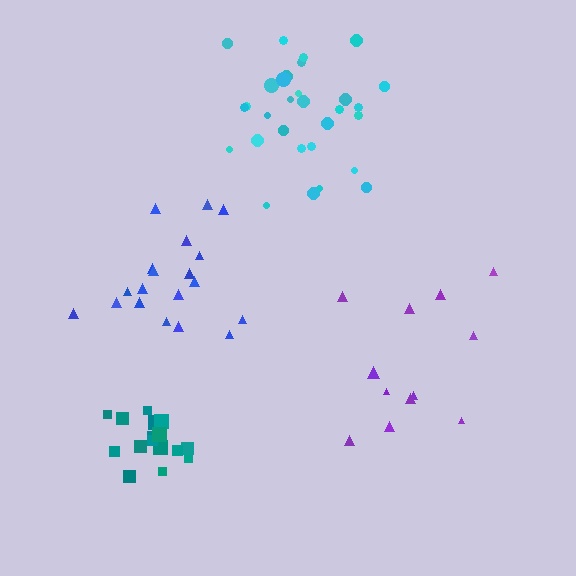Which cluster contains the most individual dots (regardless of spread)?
Cyan (30).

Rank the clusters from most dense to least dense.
teal, blue, cyan, purple.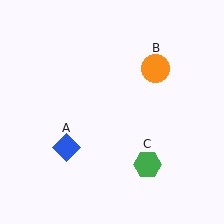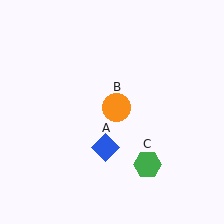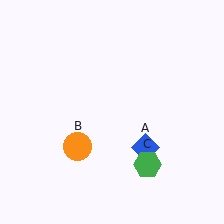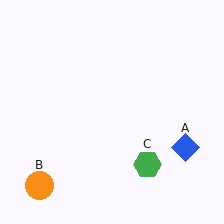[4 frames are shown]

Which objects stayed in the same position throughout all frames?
Green hexagon (object C) remained stationary.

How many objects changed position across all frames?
2 objects changed position: blue diamond (object A), orange circle (object B).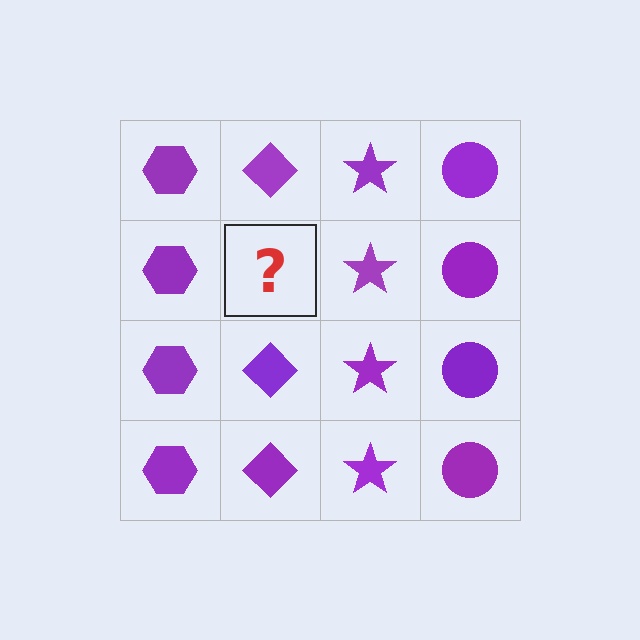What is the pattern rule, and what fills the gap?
The rule is that each column has a consistent shape. The gap should be filled with a purple diamond.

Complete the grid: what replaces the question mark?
The question mark should be replaced with a purple diamond.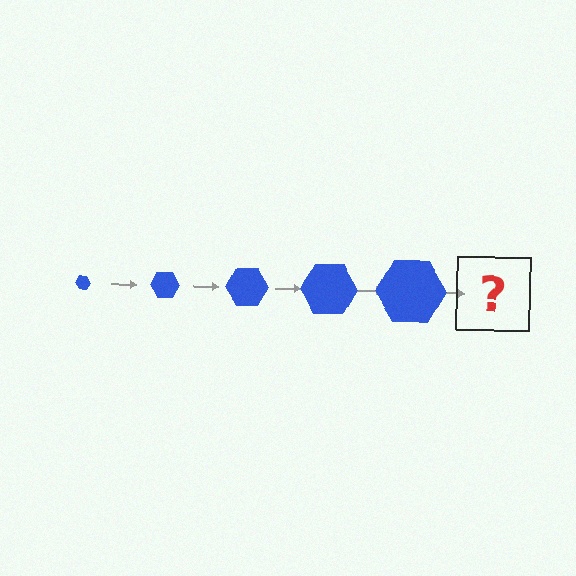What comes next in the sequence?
The next element should be a blue hexagon, larger than the previous one.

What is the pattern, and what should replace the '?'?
The pattern is that the hexagon gets progressively larger each step. The '?' should be a blue hexagon, larger than the previous one.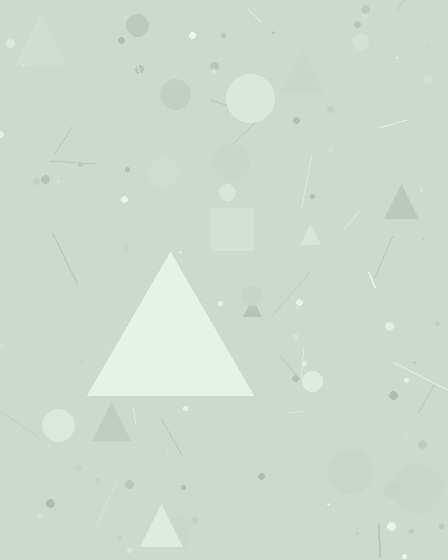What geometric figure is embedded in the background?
A triangle is embedded in the background.